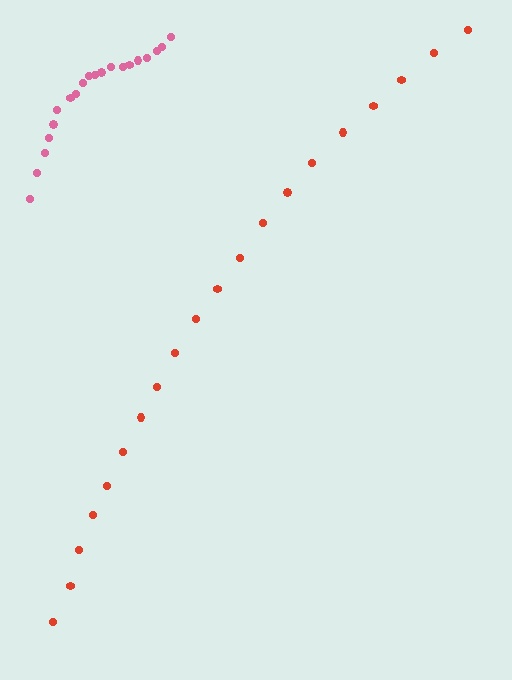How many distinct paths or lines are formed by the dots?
There are 2 distinct paths.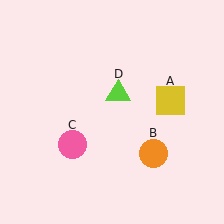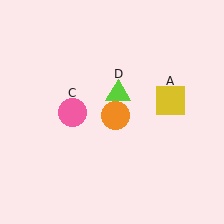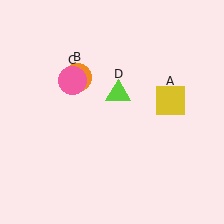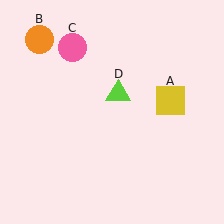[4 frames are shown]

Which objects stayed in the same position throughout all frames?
Yellow square (object A) and lime triangle (object D) remained stationary.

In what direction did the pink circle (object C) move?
The pink circle (object C) moved up.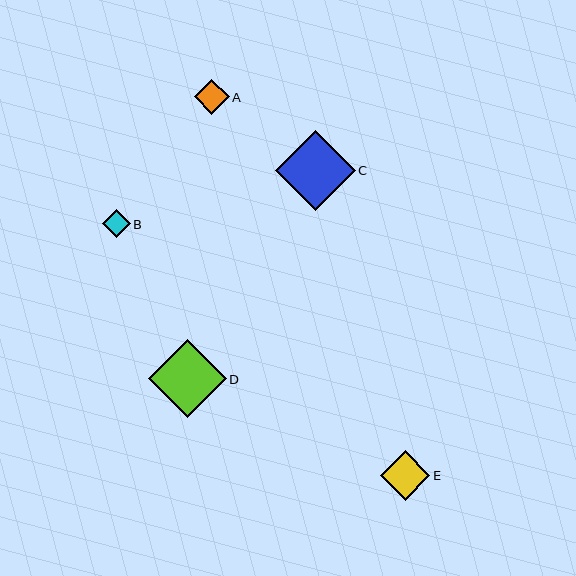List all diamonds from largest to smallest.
From largest to smallest: C, D, E, A, B.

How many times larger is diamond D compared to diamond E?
Diamond D is approximately 1.6 times the size of diamond E.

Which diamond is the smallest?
Diamond B is the smallest with a size of approximately 27 pixels.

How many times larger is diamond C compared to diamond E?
Diamond C is approximately 1.6 times the size of diamond E.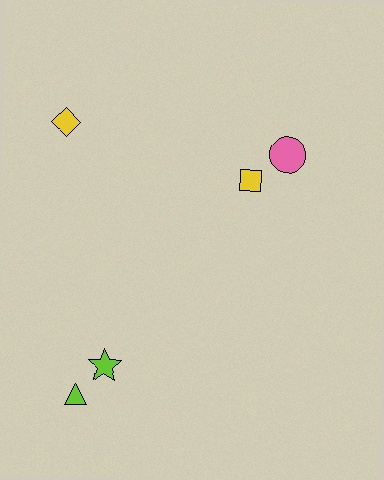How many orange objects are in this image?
There are no orange objects.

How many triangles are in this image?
There is 1 triangle.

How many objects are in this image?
There are 5 objects.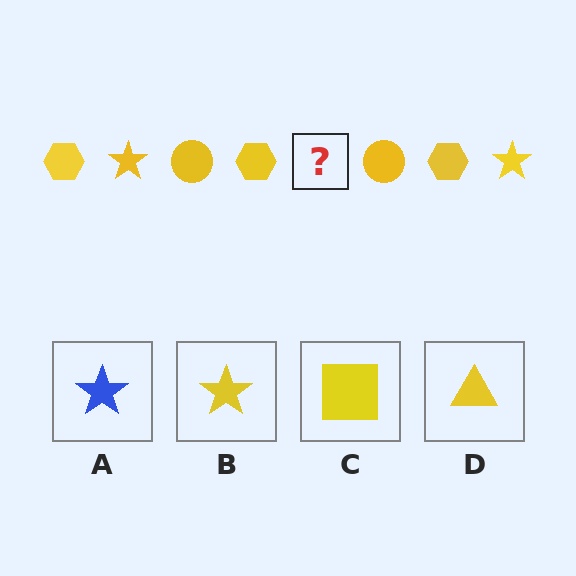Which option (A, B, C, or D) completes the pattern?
B.